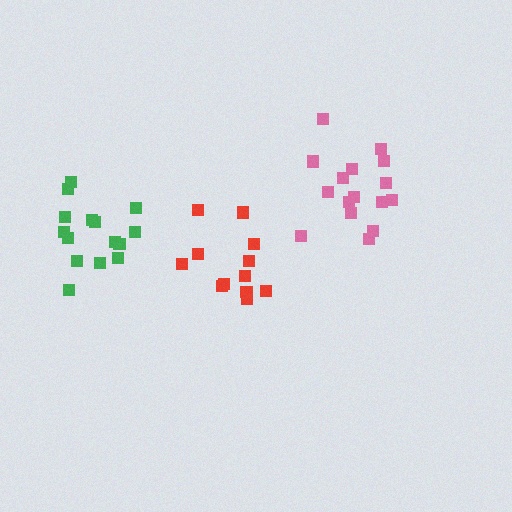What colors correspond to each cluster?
The clusters are colored: red, pink, green.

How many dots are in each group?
Group 1: 12 dots, Group 2: 16 dots, Group 3: 15 dots (43 total).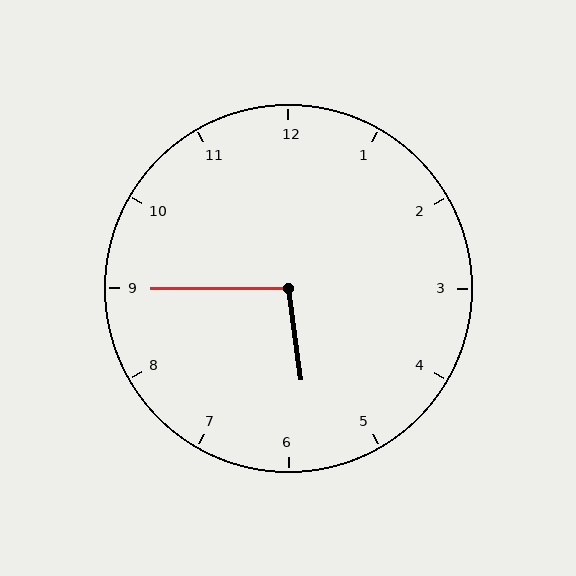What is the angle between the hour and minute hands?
Approximately 98 degrees.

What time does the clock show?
5:45.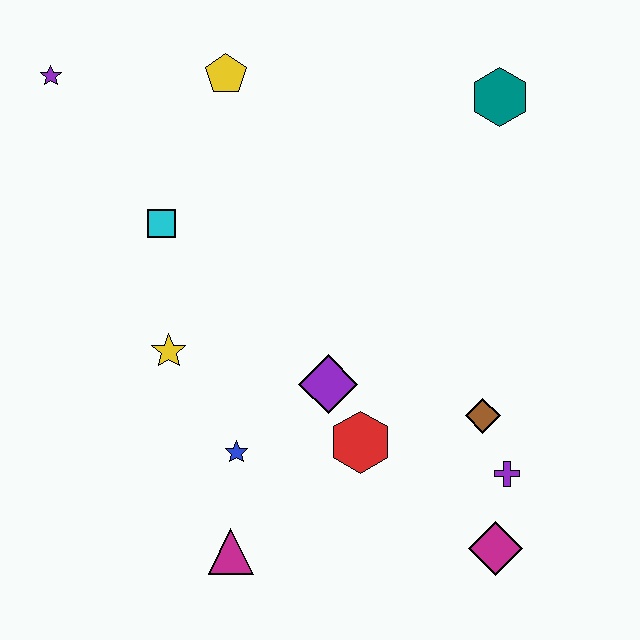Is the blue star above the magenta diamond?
Yes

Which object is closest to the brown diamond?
The purple cross is closest to the brown diamond.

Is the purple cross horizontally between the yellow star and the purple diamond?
No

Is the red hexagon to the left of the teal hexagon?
Yes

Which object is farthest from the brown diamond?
The purple star is farthest from the brown diamond.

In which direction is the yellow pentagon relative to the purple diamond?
The yellow pentagon is above the purple diamond.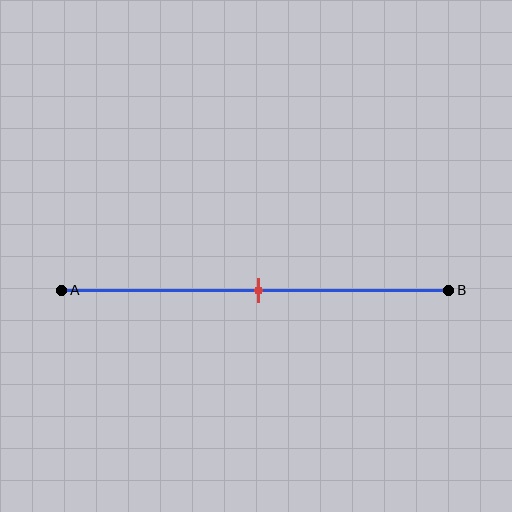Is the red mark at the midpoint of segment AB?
Yes, the mark is approximately at the midpoint.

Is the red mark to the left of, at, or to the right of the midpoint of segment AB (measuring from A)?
The red mark is approximately at the midpoint of segment AB.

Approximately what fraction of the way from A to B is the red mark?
The red mark is approximately 50% of the way from A to B.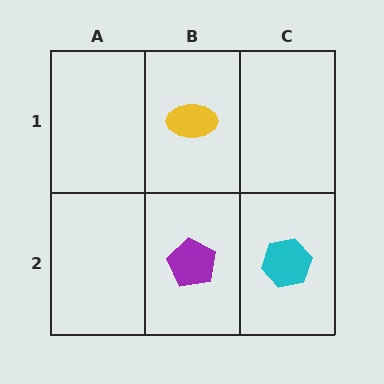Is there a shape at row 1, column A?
No, that cell is empty.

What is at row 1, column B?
A yellow ellipse.